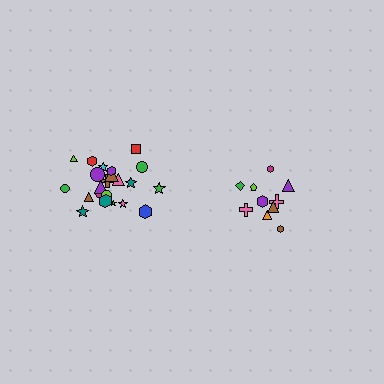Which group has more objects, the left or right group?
The left group.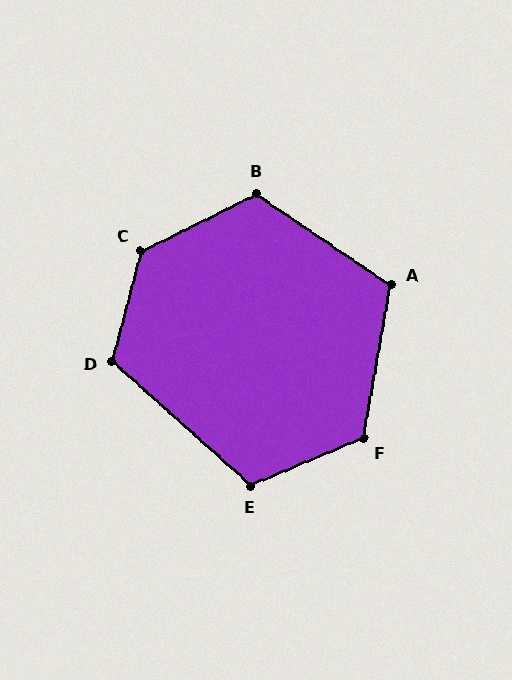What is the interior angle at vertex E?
Approximately 116 degrees (obtuse).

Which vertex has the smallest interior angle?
A, at approximately 114 degrees.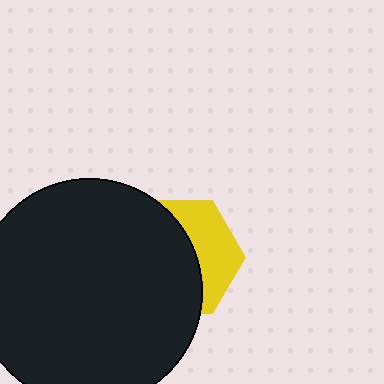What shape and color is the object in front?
The object in front is a black circle.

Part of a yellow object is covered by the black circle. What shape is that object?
It is a hexagon.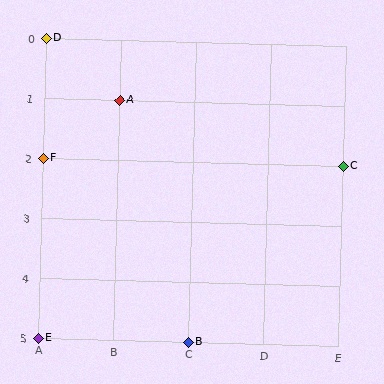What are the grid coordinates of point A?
Point A is at grid coordinates (B, 1).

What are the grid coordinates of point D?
Point D is at grid coordinates (A, 0).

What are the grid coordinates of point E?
Point E is at grid coordinates (A, 5).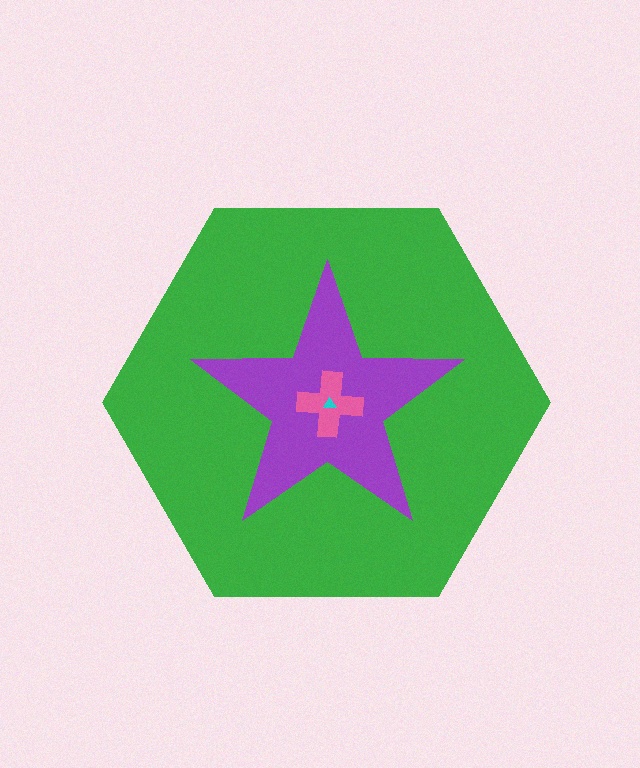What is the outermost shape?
The green hexagon.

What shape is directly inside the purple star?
The pink cross.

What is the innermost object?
The cyan triangle.